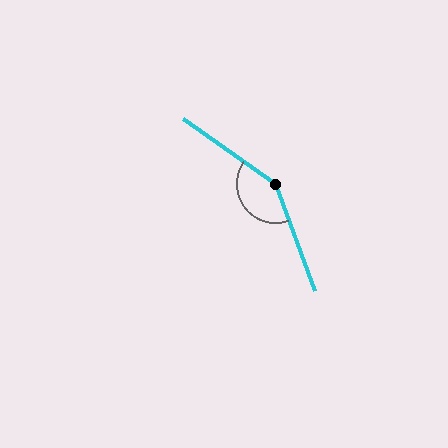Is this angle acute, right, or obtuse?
It is obtuse.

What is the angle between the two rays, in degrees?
Approximately 145 degrees.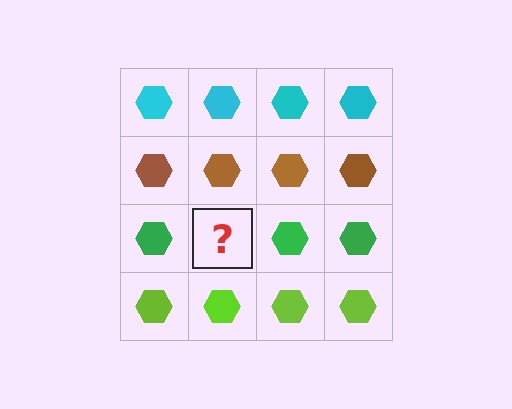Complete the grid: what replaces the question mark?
The question mark should be replaced with a green hexagon.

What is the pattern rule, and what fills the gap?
The rule is that each row has a consistent color. The gap should be filled with a green hexagon.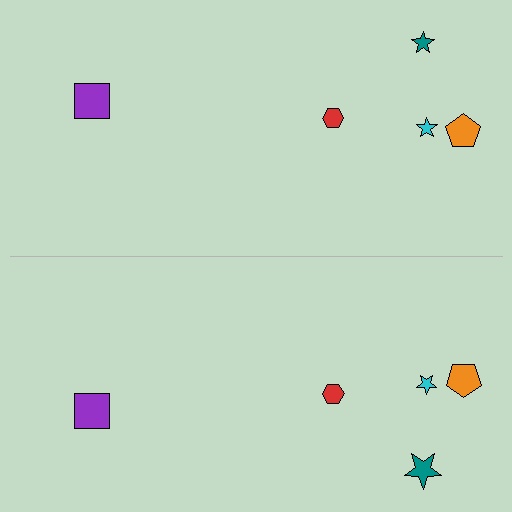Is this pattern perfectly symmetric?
No, the pattern is not perfectly symmetric. The teal star on the bottom side has a different size than its mirror counterpart.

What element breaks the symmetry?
The teal star on the bottom side has a different size than its mirror counterpart.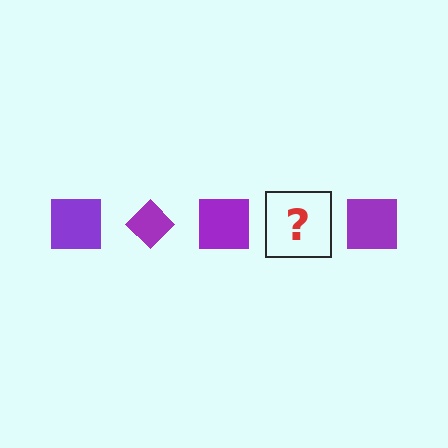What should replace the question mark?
The question mark should be replaced with a purple diamond.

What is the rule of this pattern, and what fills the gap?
The rule is that the pattern cycles through square, diamond shapes in purple. The gap should be filled with a purple diamond.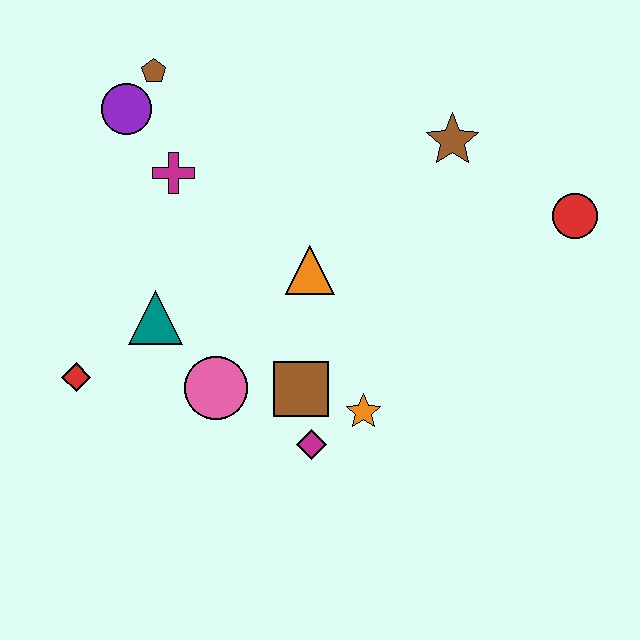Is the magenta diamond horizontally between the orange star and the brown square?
Yes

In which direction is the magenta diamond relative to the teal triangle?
The magenta diamond is to the right of the teal triangle.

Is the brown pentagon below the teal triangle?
No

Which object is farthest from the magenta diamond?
The brown pentagon is farthest from the magenta diamond.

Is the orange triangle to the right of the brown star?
No